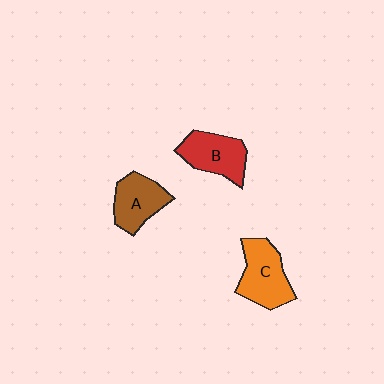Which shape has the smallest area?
Shape A (brown).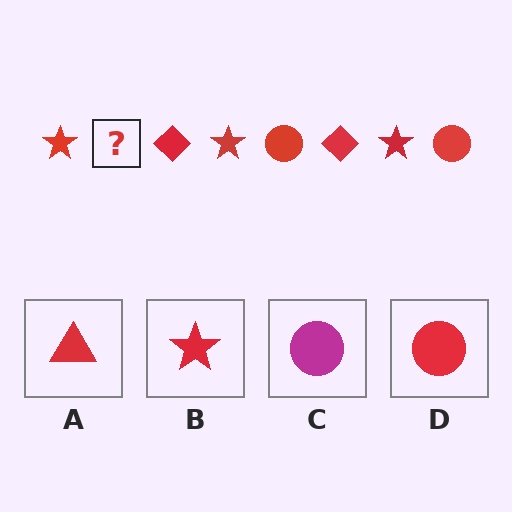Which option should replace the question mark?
Option D.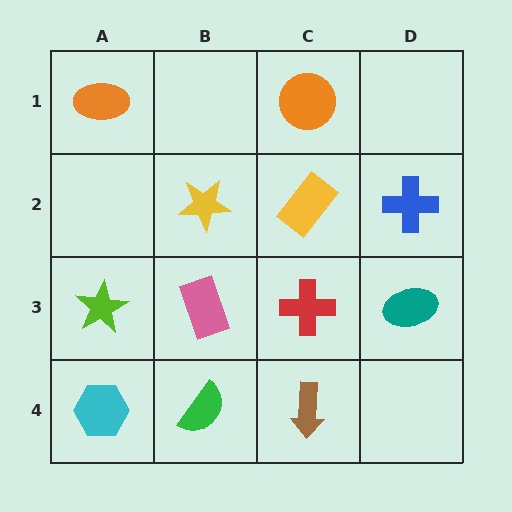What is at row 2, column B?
A yellow star.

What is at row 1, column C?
An orange circle.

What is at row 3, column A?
A lime star.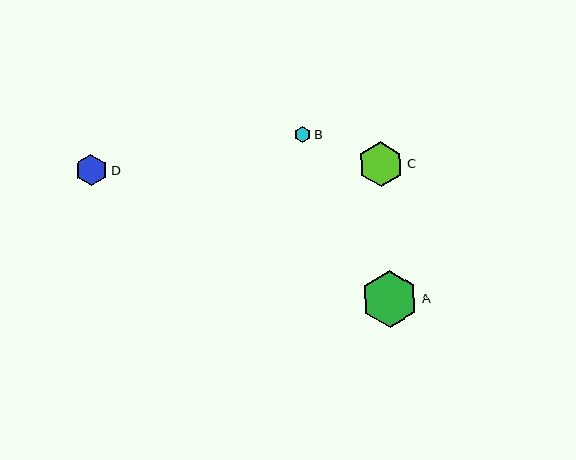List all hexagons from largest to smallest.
From largest to smallest: A, C, D, B.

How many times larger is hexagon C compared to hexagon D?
Hexagon C is approximately 1.4 times the size of hexagon D.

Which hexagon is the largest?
Hexagon A is the largest with a size of approximately 57 pixels.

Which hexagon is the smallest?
Hexagon B is the smallest with a size of approximately 16 pixels.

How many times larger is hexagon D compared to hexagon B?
Hexagon D is approximately 2.0 times the size of hexagon B.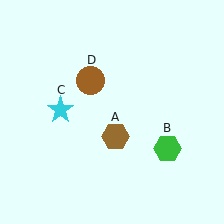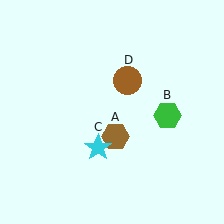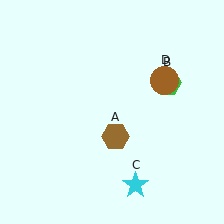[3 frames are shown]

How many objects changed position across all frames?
3 objects changed position: green hexagon (object B), cyan star (object C), brown circle (object D).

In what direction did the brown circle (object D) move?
The brown circle (object D) moved right.